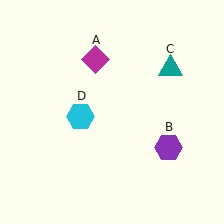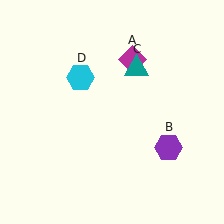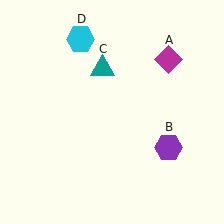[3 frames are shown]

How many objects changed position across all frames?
3 objects changed position: magenta diamond (object A), teal triangle (object C), cyan hexagon (object D).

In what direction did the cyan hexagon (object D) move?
The cyan hexagon (object D) moved up.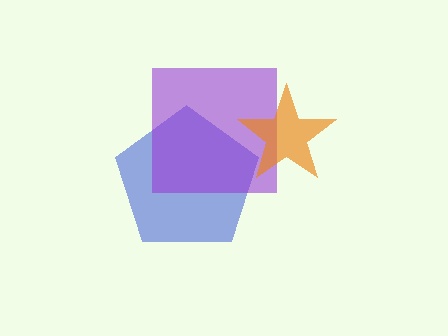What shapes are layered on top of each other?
The layered shapes are: a blue pentagon, a purple square, an orange star.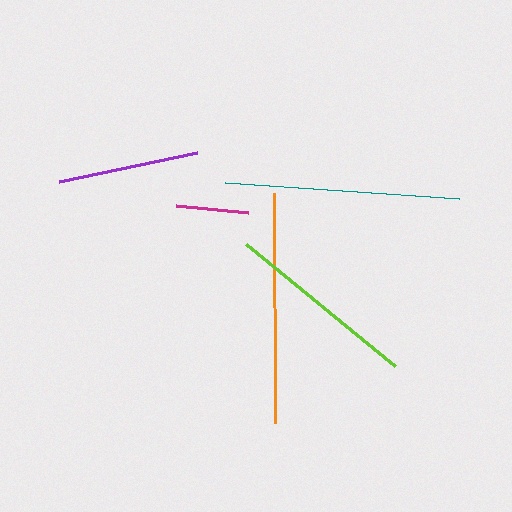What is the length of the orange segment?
The orange segment is approximately 230 pixels long.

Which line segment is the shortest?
The magenta line is the shortest at approximately 72 pixels.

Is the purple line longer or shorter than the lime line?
The lime line is longer than the purple line.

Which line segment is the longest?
The teal line is the longest at approximately 234 pixels.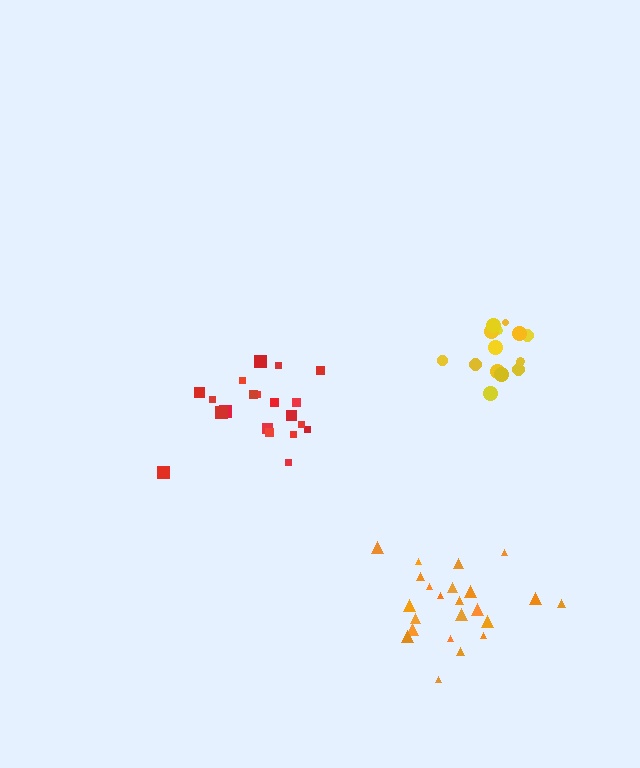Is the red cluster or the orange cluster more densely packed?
Orange.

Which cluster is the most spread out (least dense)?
Red.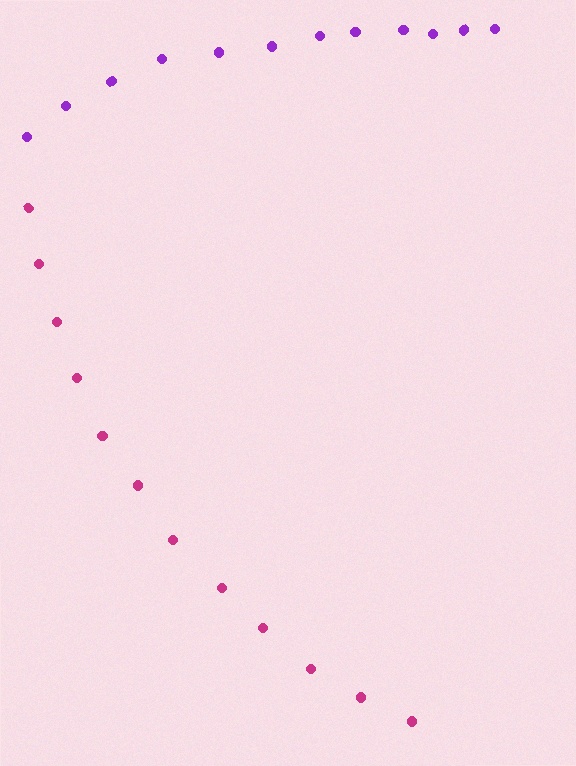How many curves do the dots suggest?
There are 2 distinct paths.